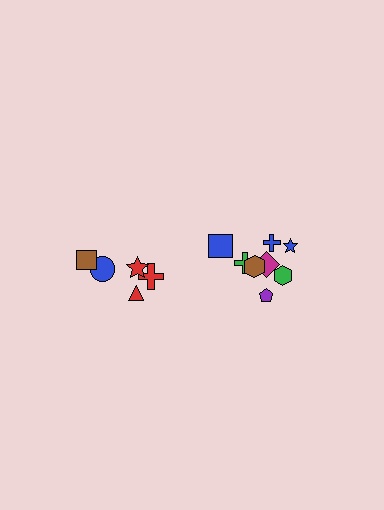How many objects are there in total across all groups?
There are 13 objects.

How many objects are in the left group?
There are 5 objects.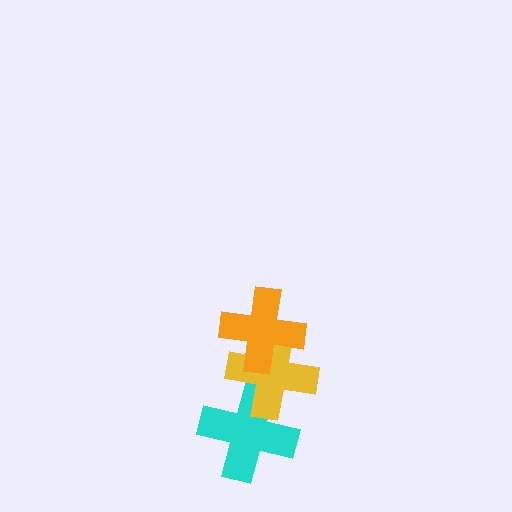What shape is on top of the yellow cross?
The orange cross is on top of the yellow cross.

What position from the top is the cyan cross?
The cyan cross is 3rd from the top.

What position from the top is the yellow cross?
The yellow cross is 2nd from the top.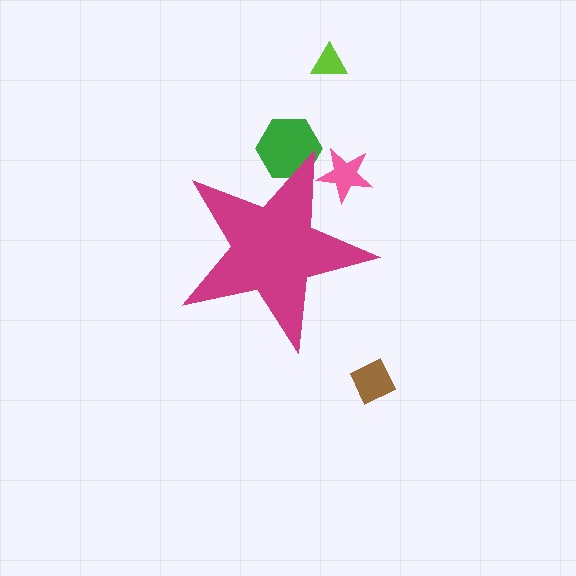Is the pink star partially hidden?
Yes, the pink star is partially hidden behind the magenta star.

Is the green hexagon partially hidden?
Yes, the green hexagon is partially hidden behind the magenta star.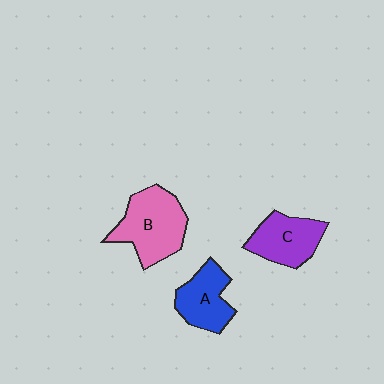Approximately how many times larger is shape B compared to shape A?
Approximately 1.4 times.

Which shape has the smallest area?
Shape A (blue).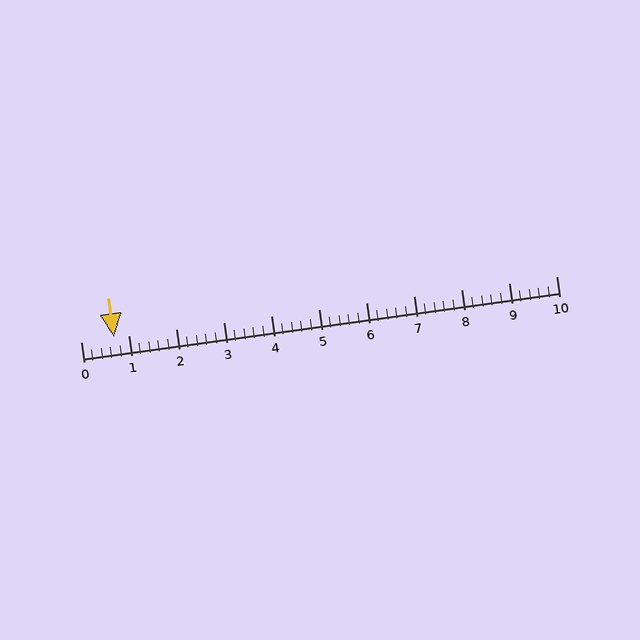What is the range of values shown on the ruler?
The ruler shows values from 0 to 10.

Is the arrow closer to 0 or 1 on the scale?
The arrow is closer to 1.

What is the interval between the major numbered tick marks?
The major tick marks are spaced 1 units apart.